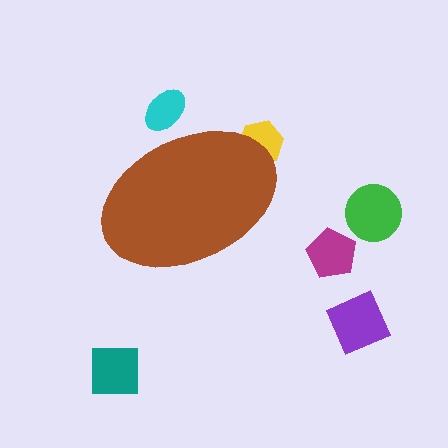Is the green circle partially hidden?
No, the green circle is fully visible.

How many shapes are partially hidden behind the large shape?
2 shapes are partially hidden.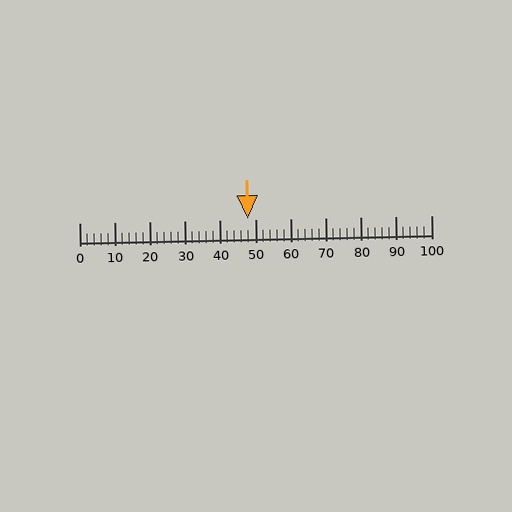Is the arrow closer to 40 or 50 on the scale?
The arrow is closer to 50.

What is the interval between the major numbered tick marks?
The major tick marks are spaced 10 units apart.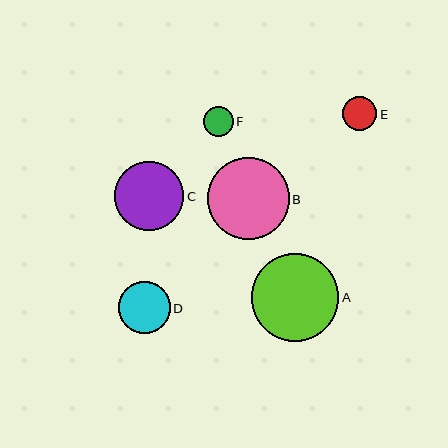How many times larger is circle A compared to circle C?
Circle A is approximately 1.3 times the size of circle C.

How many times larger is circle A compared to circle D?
Circle A is approximately 1.7 times the size of circle D.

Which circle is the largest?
Circle A is the largest with a size of approximately 87 pixels.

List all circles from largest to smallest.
From largest to smallest: A, B, C, D, E, F.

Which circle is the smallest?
Circle F is the smallest with a size of approximately 30 pixels.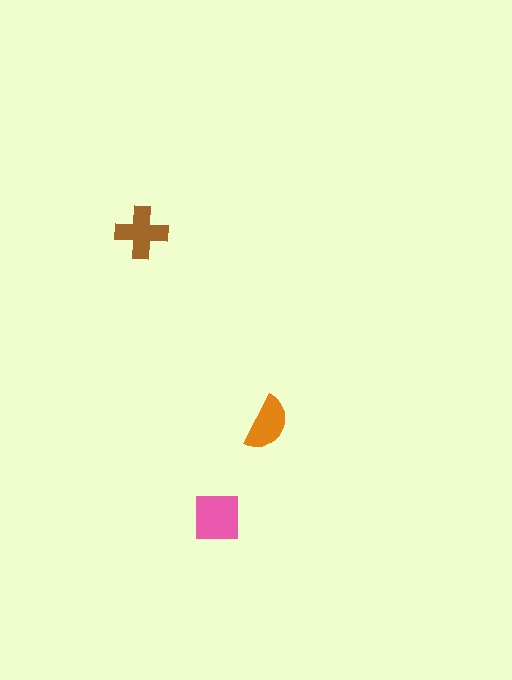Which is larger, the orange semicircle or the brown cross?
The brown cross.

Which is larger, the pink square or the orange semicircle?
The pink square.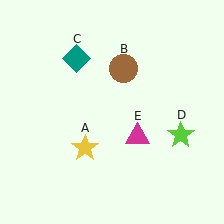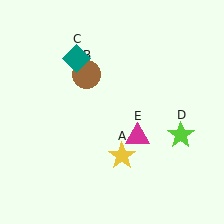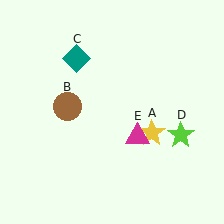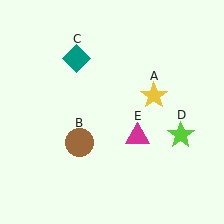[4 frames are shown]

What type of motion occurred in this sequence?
The yellow star (object A), brown circle (object B) rotated counterclockwise around the center of the scene.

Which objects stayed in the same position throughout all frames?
Teal diamond (object C) and lime star (object D) and magenta triangle (object E) remained stationary.